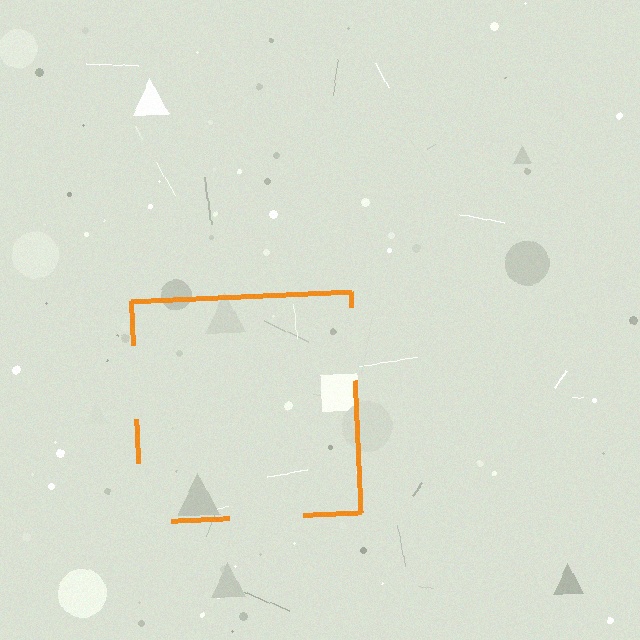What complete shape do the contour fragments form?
The contour fragments form a square.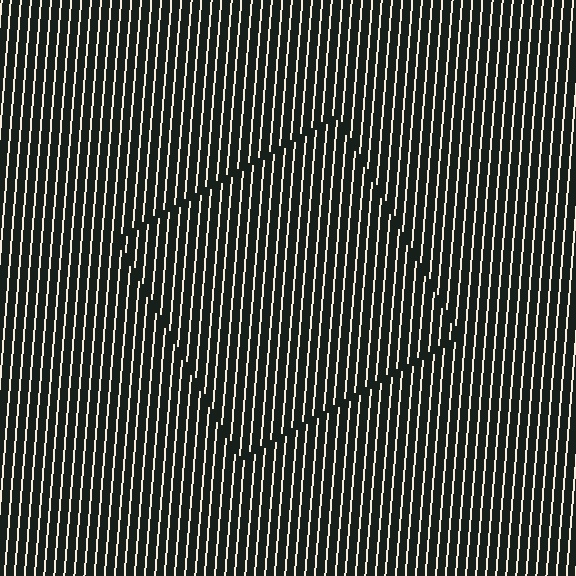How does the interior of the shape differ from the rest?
The interior of the shape contains the same grating, shifted by half a period — the contour is defined by the phase discontinuity where line-ends from the inner and outer gratings abut.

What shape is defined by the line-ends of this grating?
An illusory square. The interior of the shape contains the same grating, shifted by half a period — the contour is defined by the phase discontinuity where line-ends from the inner and outer gratings abut.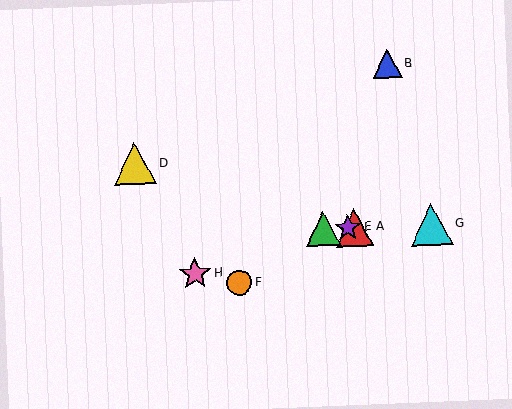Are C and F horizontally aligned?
No, C is at y≈229 and F is at y≈282.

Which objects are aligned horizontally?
Objects A, C, E, G are aligned horizontally.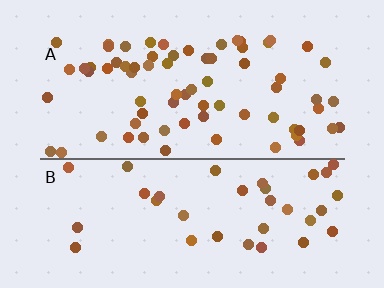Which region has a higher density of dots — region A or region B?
A (the top).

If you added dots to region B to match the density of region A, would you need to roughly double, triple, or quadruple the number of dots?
Approximately double.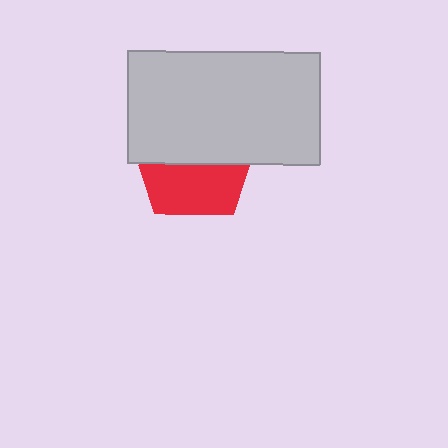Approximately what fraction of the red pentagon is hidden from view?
Roughly 56% of the red pentagon is hidden behind the light gray rectangle.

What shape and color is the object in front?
The object in front is a light gray rectangle.